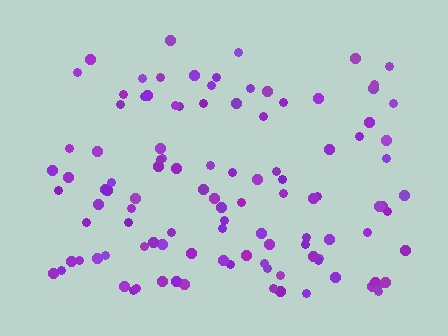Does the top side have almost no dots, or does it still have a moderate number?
Still a moderate number, just noticeably fewer than the bottom.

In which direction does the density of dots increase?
From top to bottom, with the bottom side densest.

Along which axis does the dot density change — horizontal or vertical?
Vertical.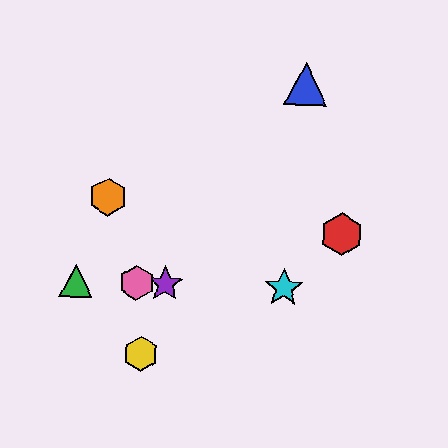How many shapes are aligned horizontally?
4 shapes (the green triangle, the purple star, the cyan star, the pink hexagon) are aligned horizontally.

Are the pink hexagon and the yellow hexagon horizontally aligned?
No, the pink hexagon is at y≈283 and the yellow hexagon is at y≈354.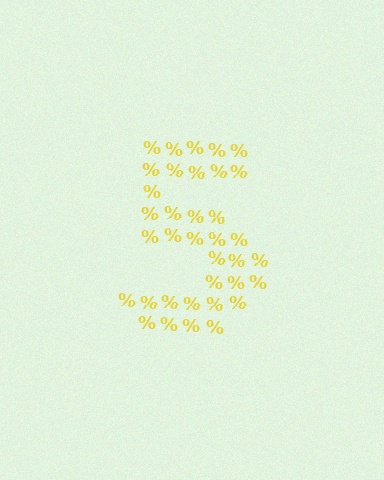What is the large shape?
The large shape is the digit 5.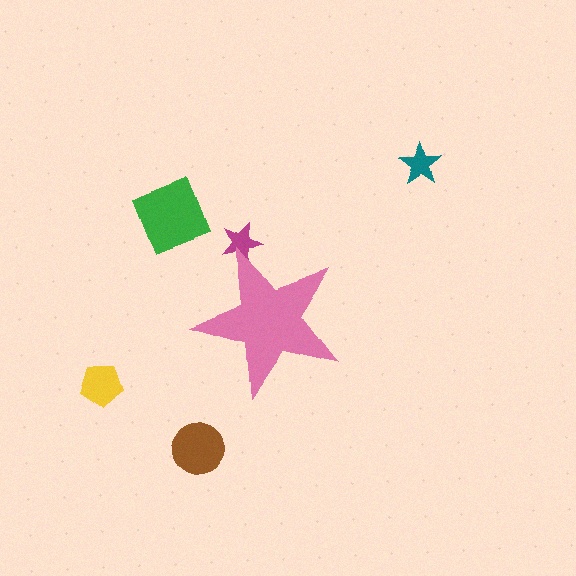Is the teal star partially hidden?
No, the teal star is fully visible.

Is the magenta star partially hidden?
Yes, the magenta star is partially hidden behind the pink star.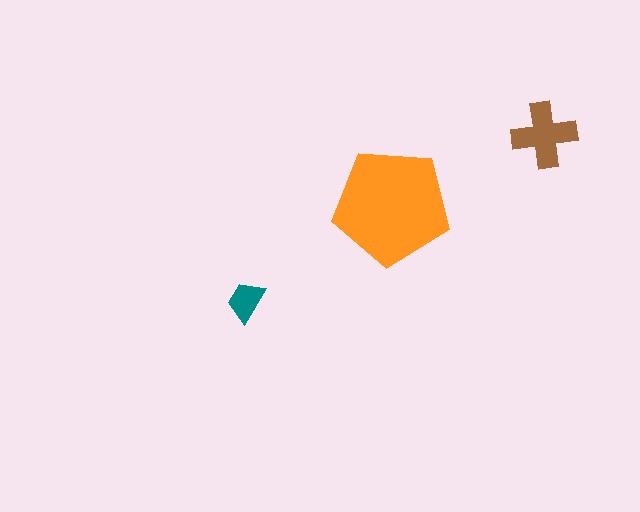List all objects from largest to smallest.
The orange pentagon, the brown cross, the teal trapezoid.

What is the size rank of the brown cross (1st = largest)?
2nd.